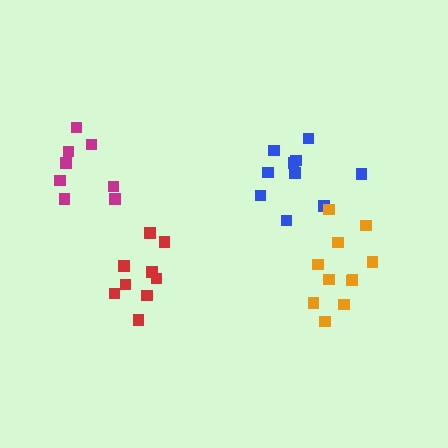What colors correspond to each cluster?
The clusters are colored: blue, magenta, orange, red.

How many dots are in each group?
Group 1: 10 dots, Group 2: 8 dots, Group 3: 11 dots, Group 4: 9 dots (38 total).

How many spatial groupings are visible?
There are 4 spatial groupings.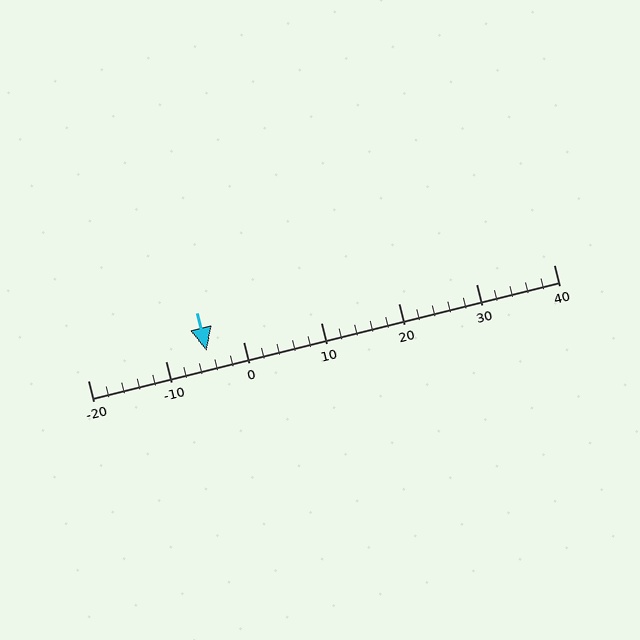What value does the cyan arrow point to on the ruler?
The cyan arrow points to approximately -5.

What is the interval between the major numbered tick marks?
The major tick marks are spaced 10 units apart.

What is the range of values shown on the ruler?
The ruler shows values from -20 to 40.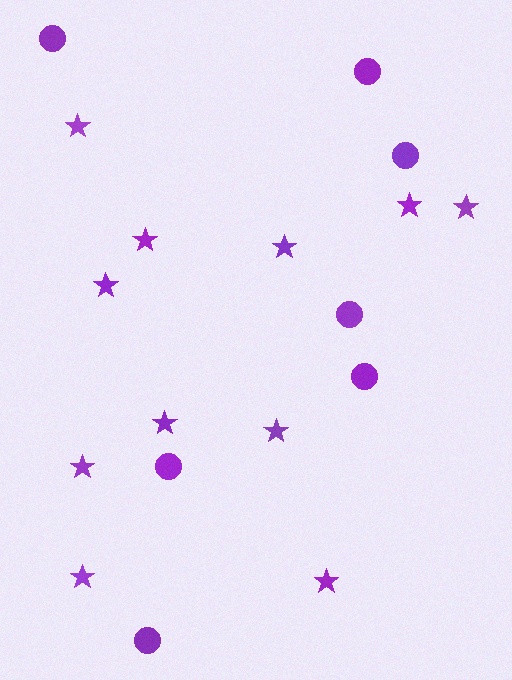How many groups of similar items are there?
There are 2 groups: one group of circles (7) and one group of stars (11).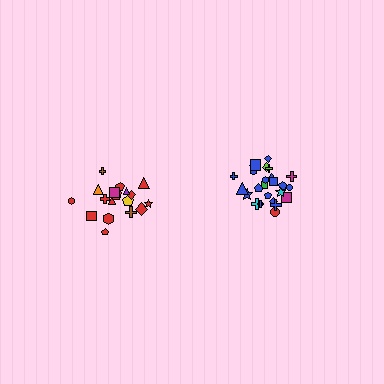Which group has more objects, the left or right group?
The right group.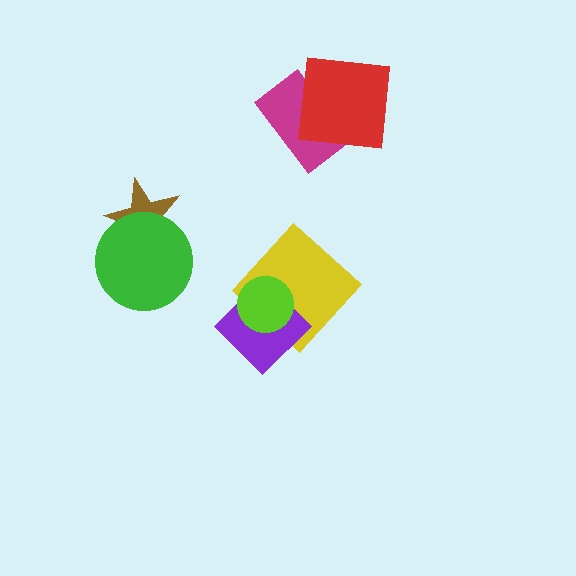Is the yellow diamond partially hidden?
Yes, it is partially covered by another shape.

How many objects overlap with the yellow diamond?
2 objects overlap with the yellow diamond.